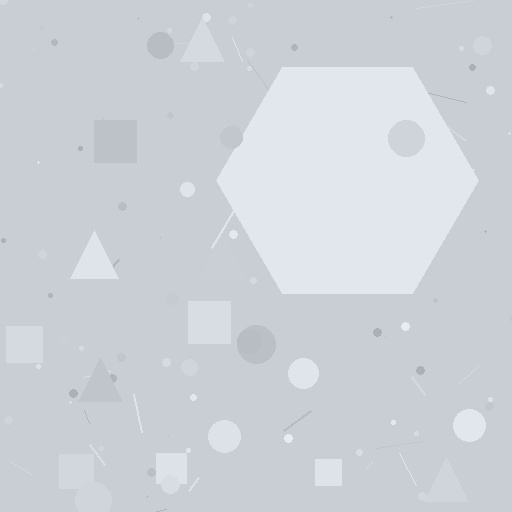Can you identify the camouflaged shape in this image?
The camouflaged shape is a hexagon.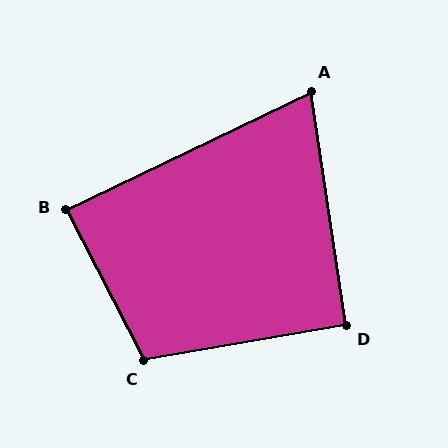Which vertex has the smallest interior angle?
A, at approximately 73 degrees.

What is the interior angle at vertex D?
Approximately 91 degrees (approximately right).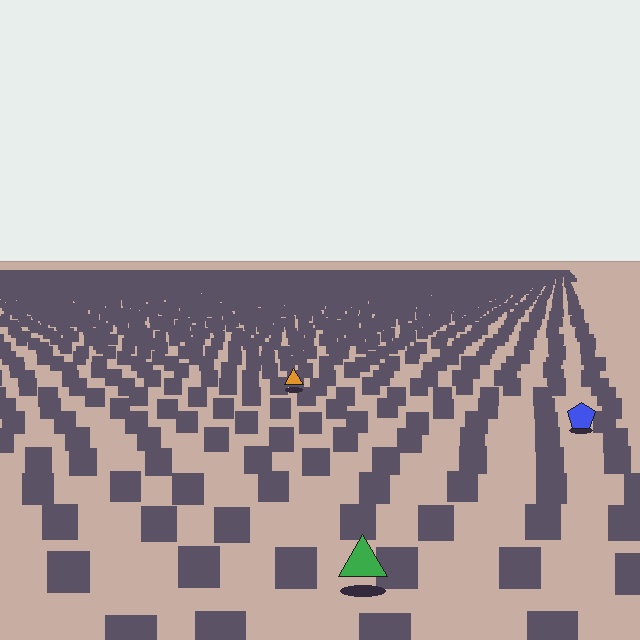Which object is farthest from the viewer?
The orange triangle is farthest from the viewer. It appears smaller and the ground texture around it is denser.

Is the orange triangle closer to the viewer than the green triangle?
No. The green triangle is closer — you can tell from the texture gradient: the ground texture is coarser near it.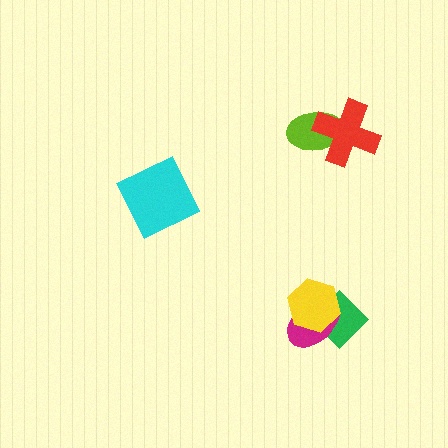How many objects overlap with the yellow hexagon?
2 objects overlap with the yellow hexagon.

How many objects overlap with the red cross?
1 object overlaps with the red cross.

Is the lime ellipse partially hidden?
Yes, it is partially covered by another shape.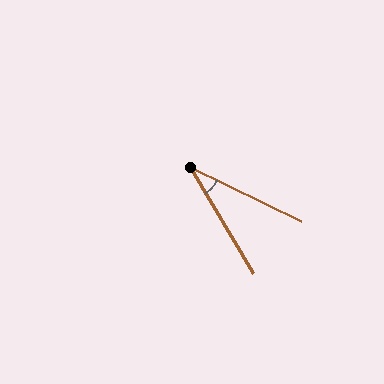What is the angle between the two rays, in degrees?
Approximately 34 degrees.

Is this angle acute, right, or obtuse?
It is acute.